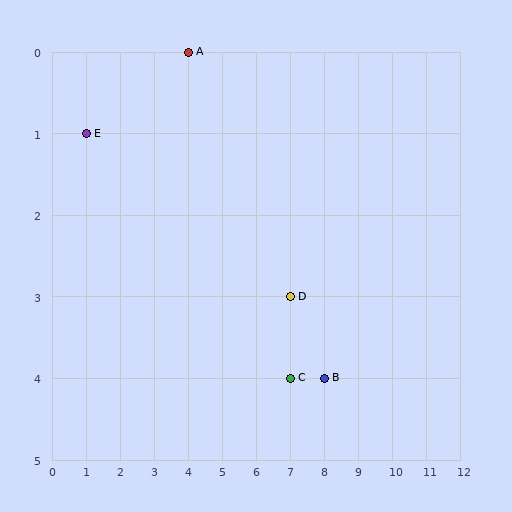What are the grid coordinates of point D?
Point D is at grid coordinates (7, 3).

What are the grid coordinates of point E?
Point E is at grid coordinates (1, 1).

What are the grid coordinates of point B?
Point B is at grid coordinates (8, 4).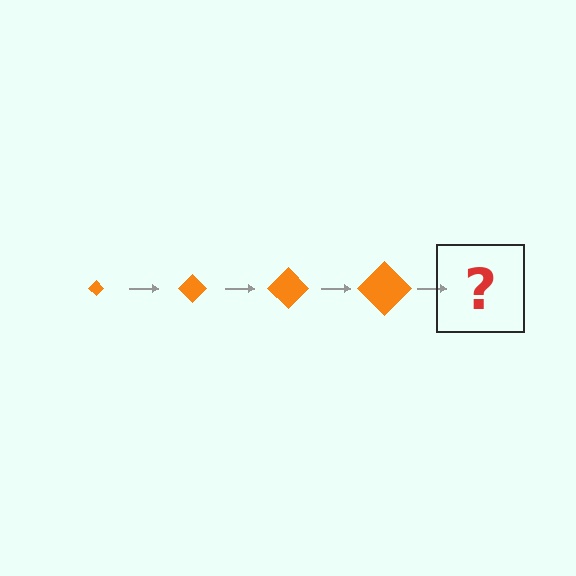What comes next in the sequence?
The next element should be an orange diamond, larger than the previous one.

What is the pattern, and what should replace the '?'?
The pattern is that the diamond gets progressively larger each step. The '?' should be an orange diamond, larger than the previous one.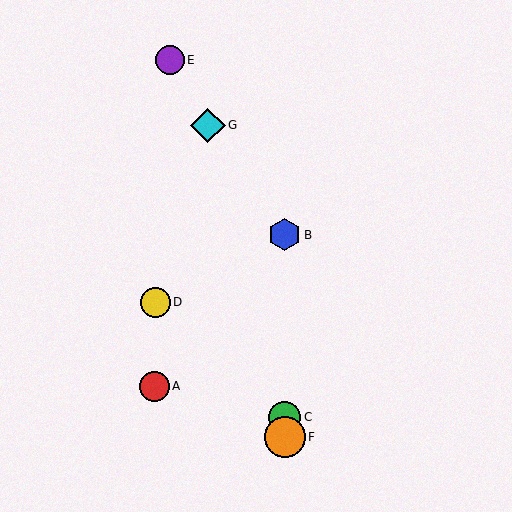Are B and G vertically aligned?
No, B is at x≈285 and G is at x≈208.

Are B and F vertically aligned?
Yes, both are at x≈285.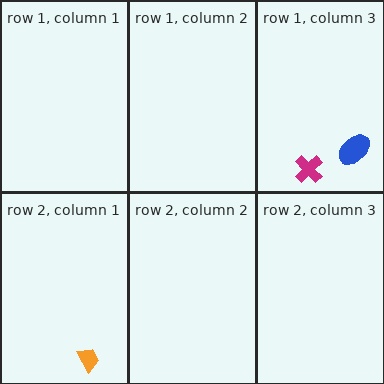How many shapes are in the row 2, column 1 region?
1.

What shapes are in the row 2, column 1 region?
The orange trapezoid.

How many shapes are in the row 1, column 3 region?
2.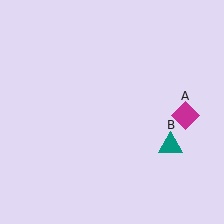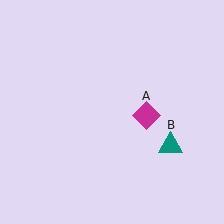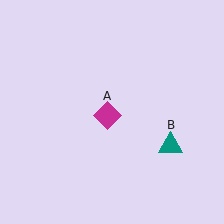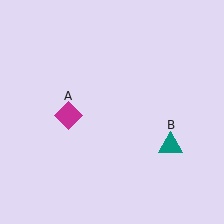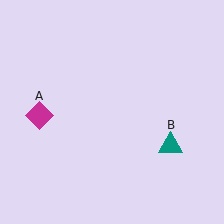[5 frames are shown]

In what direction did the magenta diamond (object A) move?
The magenta diamond (object A) moved left.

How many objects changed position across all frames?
1 object changed position: magenta diamond (object A).